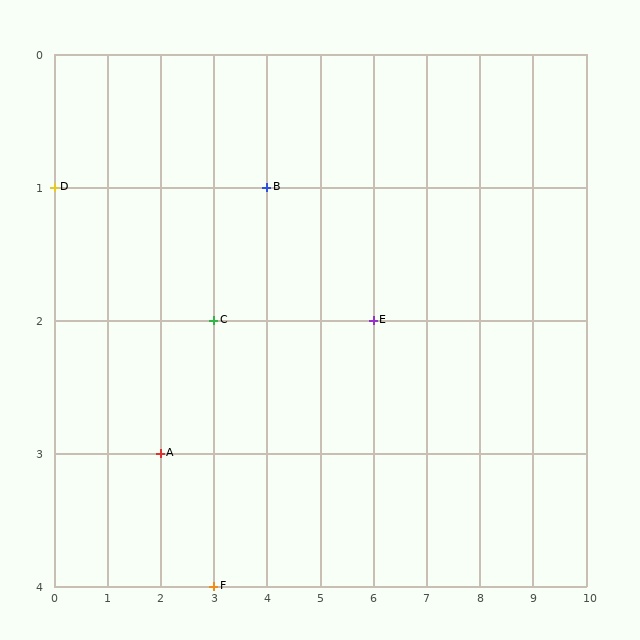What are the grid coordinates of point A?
Point A is at grid coordinates (2, 3).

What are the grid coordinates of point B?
Point B is at grid coordinates (4, 1).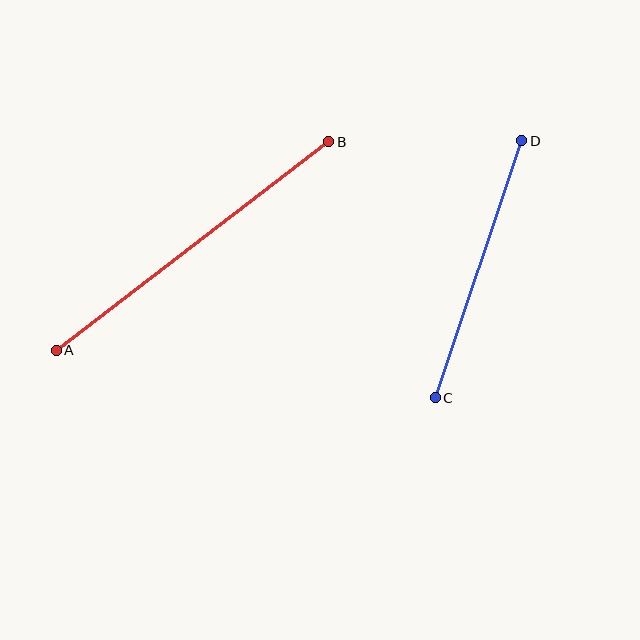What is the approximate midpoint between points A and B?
The midpoint is at approximately (193, 246) pixels.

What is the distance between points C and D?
The distance is approximately 271 pixels.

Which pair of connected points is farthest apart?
Points A and B are farthest apart.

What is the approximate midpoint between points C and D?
The midpoint is at approximately (479, 269) pixels.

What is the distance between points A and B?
The distance is approximately 343 pixels.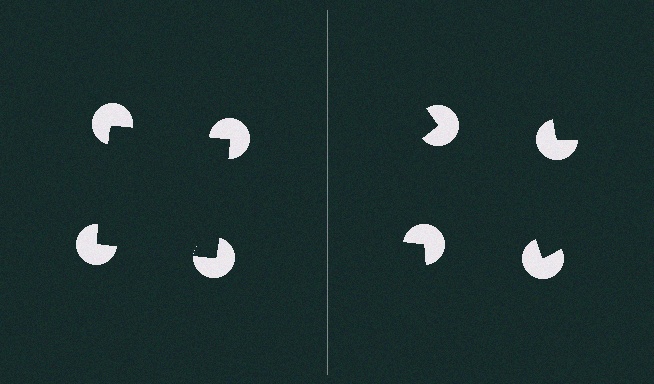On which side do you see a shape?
An illusory square appears on the left side. On the right side the wedge cuts are rotated, so no coherent shape forms.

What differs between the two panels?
The pac-man discs are positioned identically on both sides; only the wedge orientations differ. On the left they align to a square; on the right they are misaligned.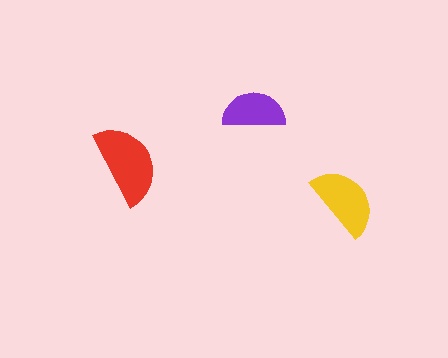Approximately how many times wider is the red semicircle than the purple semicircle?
About 1.5 times wider.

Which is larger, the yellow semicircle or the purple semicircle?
The yellow one.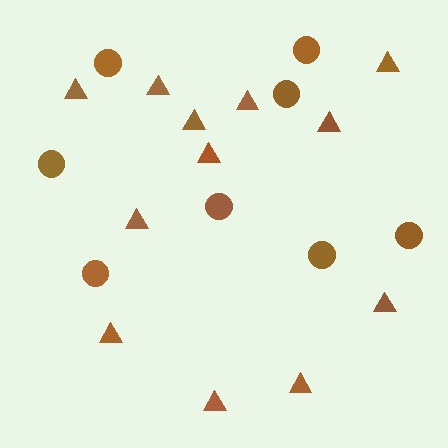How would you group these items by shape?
There are 2 groups: one group of triangles (12) and one group of circles (8).